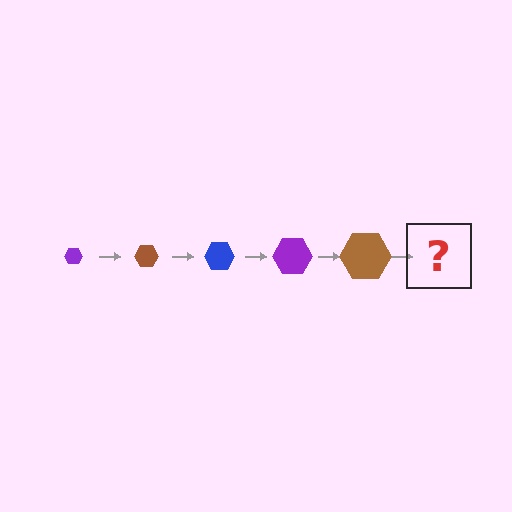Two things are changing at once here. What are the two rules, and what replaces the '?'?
The two rules are that the hexagon grows larger each step and the color cycles through purple, brown, and blue. The '?' should be a blue hexagon, larger than the previous one.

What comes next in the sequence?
The next element should be a blue hexagon, larger than the previous one.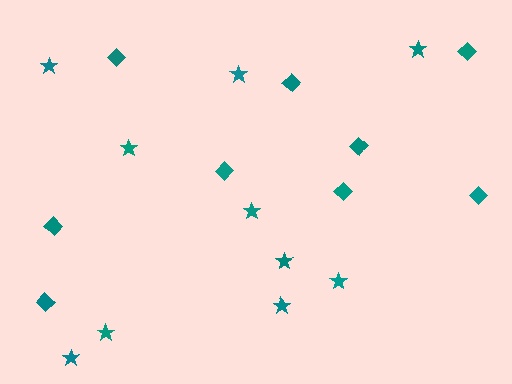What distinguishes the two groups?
There are 2 groups: one group of stars (10) and one group of diamonds (9).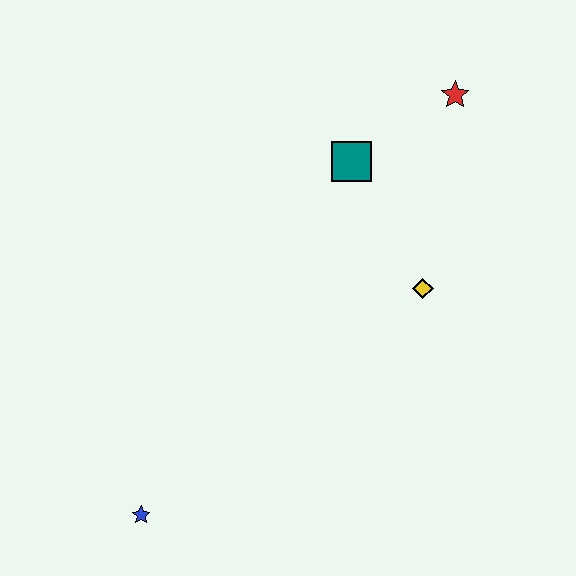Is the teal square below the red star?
Yes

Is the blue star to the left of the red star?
Yes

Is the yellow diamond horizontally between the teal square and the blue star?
No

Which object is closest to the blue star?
The yellow diamond is closest to the blue star.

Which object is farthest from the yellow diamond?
The blue star is farthest from the yellow diamond.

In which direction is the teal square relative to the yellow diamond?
The teal square is above the yellow diamond.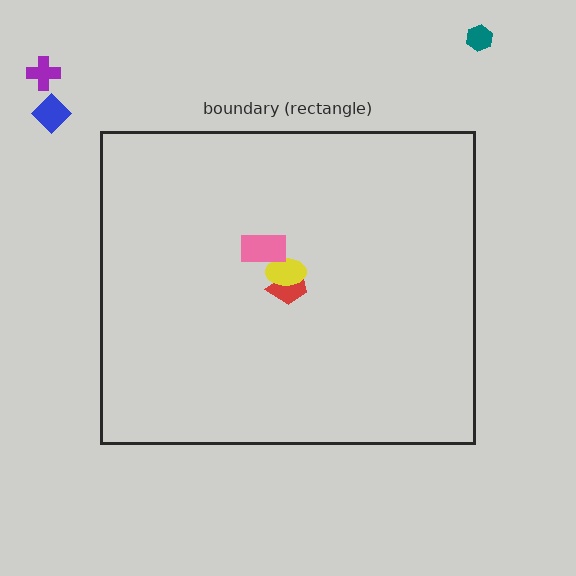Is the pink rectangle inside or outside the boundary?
Inside.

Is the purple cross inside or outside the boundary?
Outside.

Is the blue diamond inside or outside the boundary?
Outside.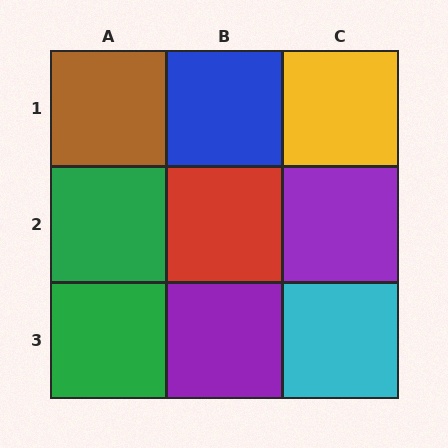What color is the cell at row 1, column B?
Blue.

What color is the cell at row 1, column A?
Brown.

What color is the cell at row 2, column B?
Red.